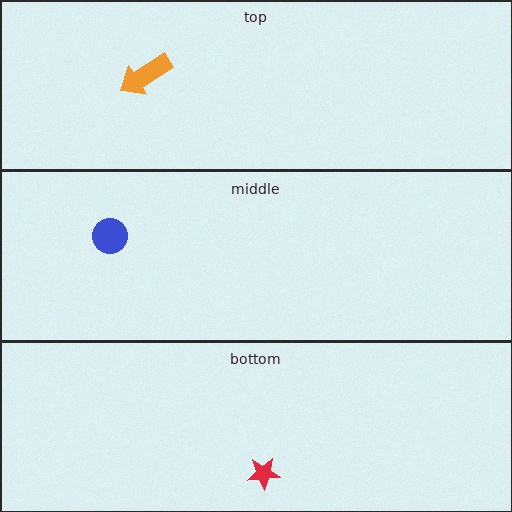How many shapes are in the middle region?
1.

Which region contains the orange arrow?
The top region.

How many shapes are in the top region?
1.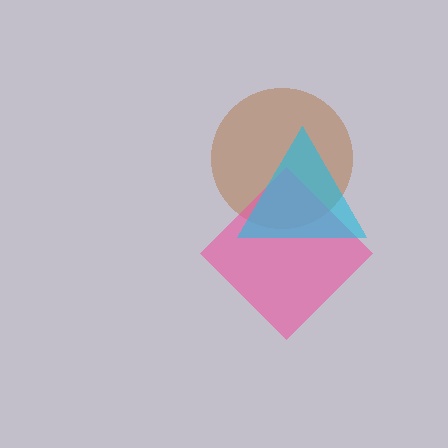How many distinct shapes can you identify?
There are 3 distinct shapes: a brown circle, a pink diamond, a cyan triangle.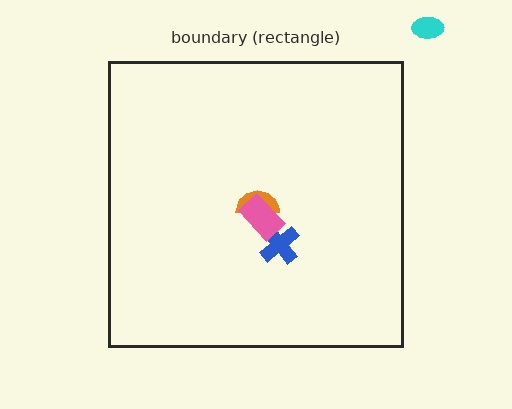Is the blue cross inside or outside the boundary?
Inside.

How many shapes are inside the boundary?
3 inside, 1 outside.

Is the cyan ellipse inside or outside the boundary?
Outside.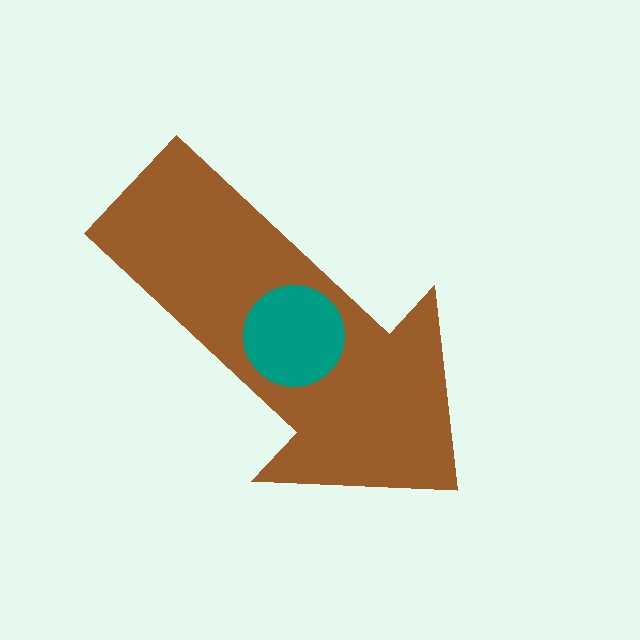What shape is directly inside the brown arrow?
The teal circle.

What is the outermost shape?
The brown arrow.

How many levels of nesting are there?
2.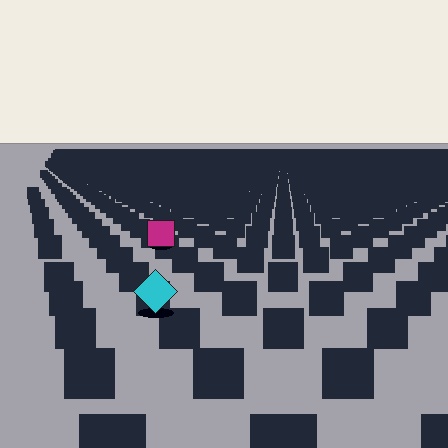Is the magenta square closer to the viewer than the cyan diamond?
No. The cyan diamond is closer — you can tell from the texture gradient: the ground texture is coarser near it.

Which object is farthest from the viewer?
The magenta square is farthest from the viewer. It appears smaller and the ground texture around it is denser.